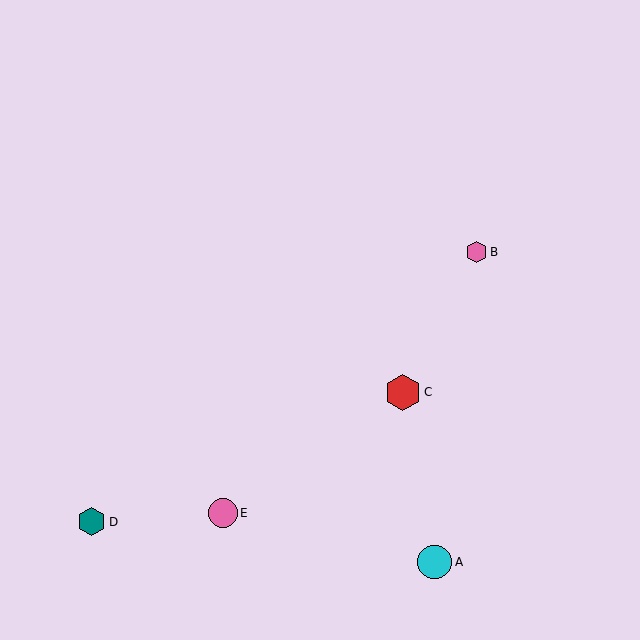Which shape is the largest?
The red hexagon (labeled C) is the largest.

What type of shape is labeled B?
Shape B is a pink hexagon.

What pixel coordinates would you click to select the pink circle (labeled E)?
Click at (223, 513) to select the pink circle E.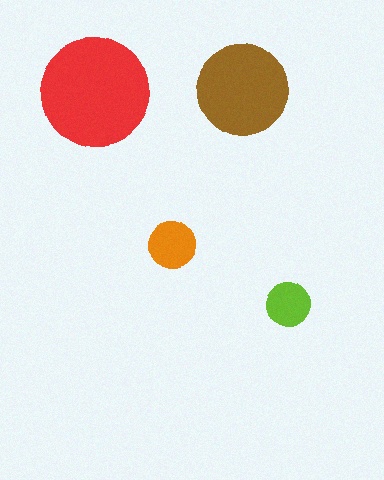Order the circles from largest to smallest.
the red one, the brown one, the orange one, the lime one.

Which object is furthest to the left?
The red circle is leftmost.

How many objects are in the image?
There are 4 objects in the image.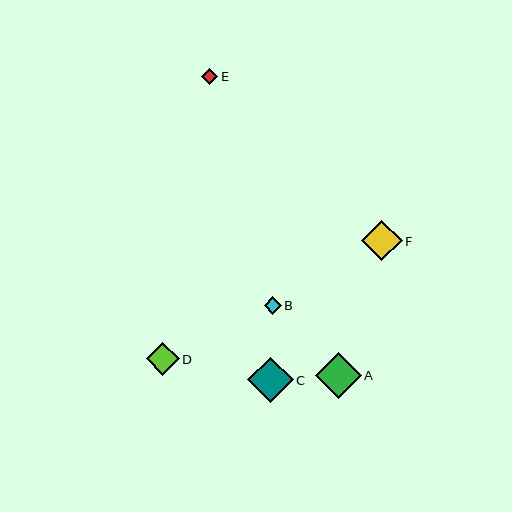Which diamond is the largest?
Diamond A is the largest with a size of approximately 46 pixels.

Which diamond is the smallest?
Diamond E is the smallest with a size of approximately 16 pixels.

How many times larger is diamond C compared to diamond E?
Diamond C is approximately 2.8 times the size of diamond E.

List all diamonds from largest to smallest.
From largest to smallest: A, C, F, D, B, E.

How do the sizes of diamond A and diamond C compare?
Diamond A and diamond C are approximately the same size.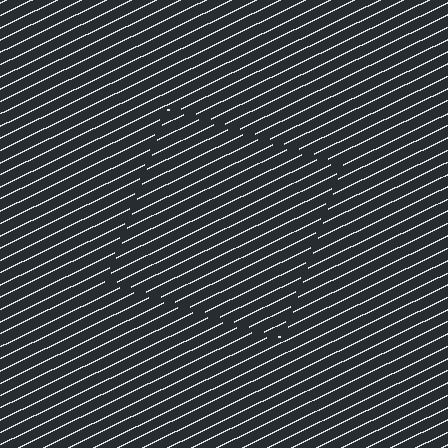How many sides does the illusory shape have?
4 sides — the line-ends trace a square.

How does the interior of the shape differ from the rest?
The interior of the shape contains the same grating, shifted by half a period — the contour is defined by the phase discontinuity where line-ends from the inner and outer gratings abut.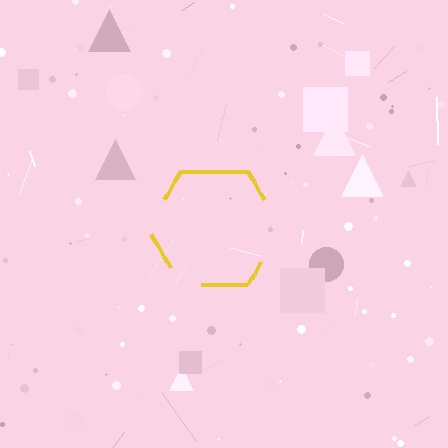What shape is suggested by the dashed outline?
The dashed outline suggests a hexagon.